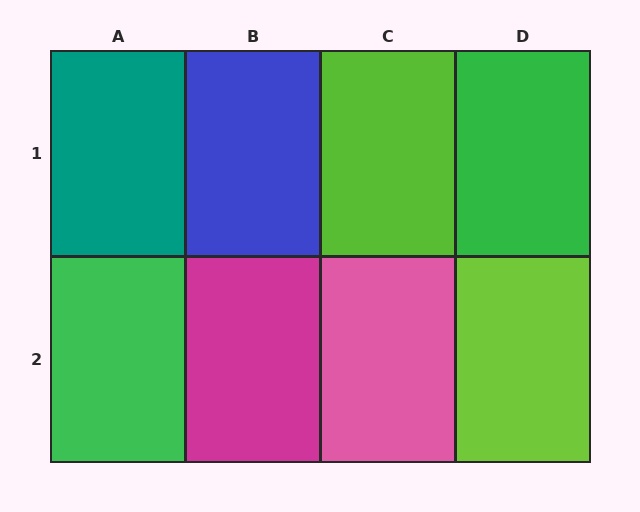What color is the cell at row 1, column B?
Blue.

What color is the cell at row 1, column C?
Lime.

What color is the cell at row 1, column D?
Green.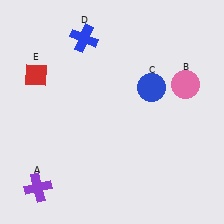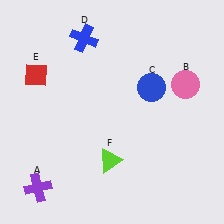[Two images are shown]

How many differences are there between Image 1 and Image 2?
There is 1 difference between the two images.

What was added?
A lime triangle (F) was added in Image 2.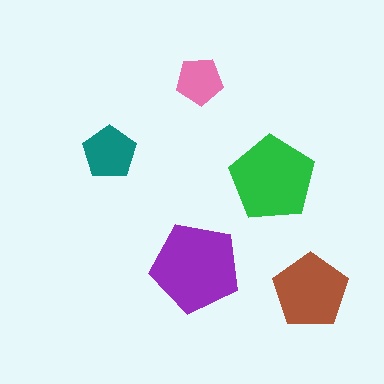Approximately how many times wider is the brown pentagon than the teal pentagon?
About 1.5 times wider.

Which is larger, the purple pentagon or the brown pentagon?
The purple one.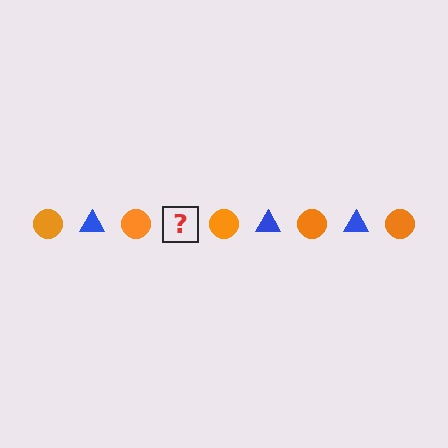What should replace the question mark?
The question mark should be replaced with a blue triangle.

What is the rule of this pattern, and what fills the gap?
The rule is that the pattern alternates between orange circle and blue triangle. The gap should be filled with a blue triangle.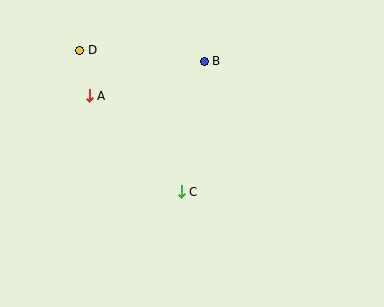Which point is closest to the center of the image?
Point C at (181, 192) is closest to the center.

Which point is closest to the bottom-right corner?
Point C is closest to the bottom-right corner.